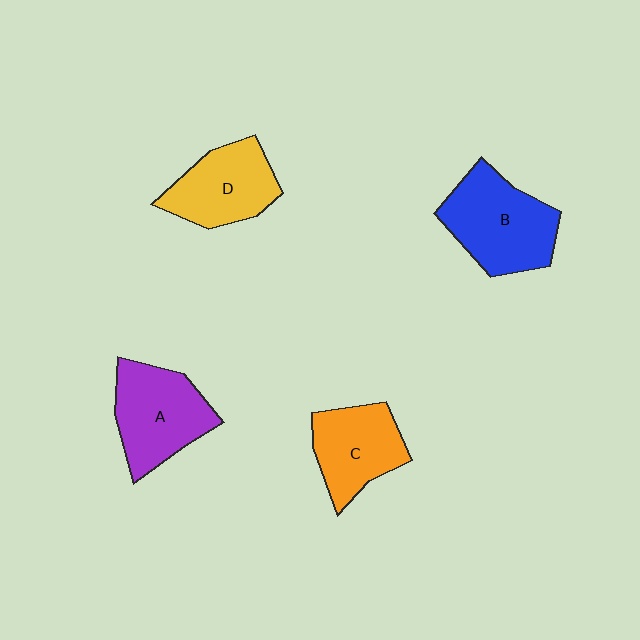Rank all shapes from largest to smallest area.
From largest to smallest: B (blue), A (purple), D (yellow), C (orange).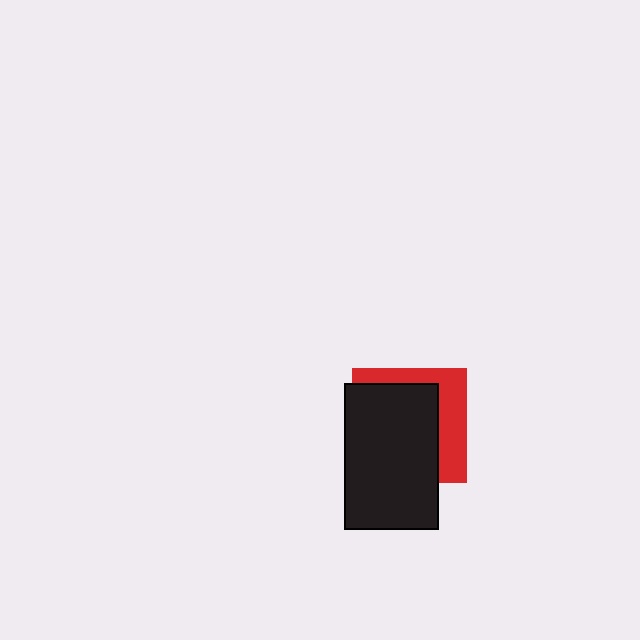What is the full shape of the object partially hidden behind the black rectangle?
The partially hidden object is a red square.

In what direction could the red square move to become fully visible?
The red square could move toward the upper-right. That would shift it out from behind the black rectangle entirely.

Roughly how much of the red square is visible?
A small part of it is visible (roughly 35%).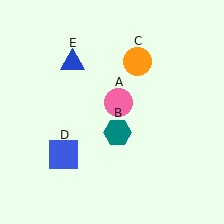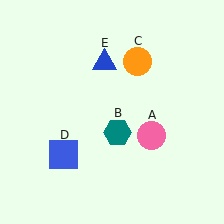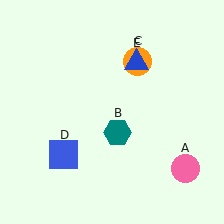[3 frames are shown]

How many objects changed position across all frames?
2 objects changed position: pink circle (object A), blue triangle (object E).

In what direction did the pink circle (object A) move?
The pink circle (object A) moved down and to the right.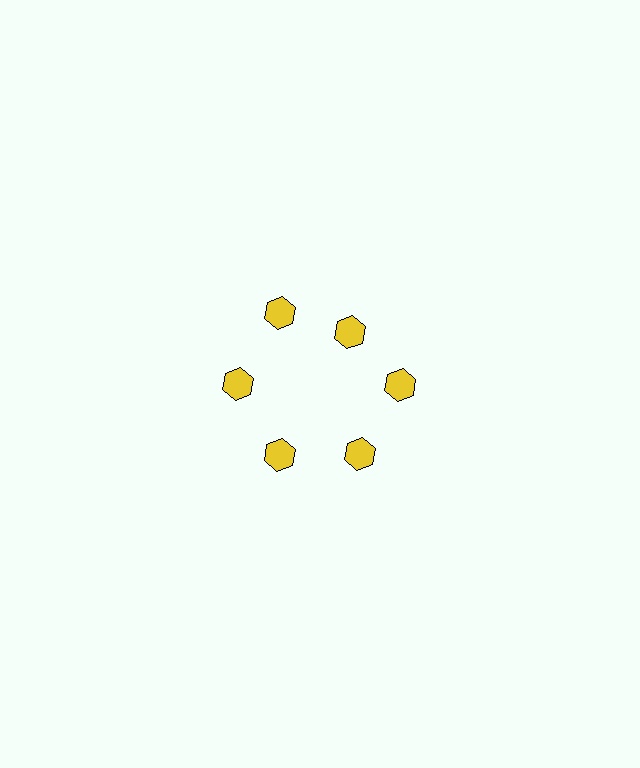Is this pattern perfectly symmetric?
No. The 6 yellow hexagons are arranged in a ring, but one element near the 1 o'clock position is pulled inward toward the center, breaking the 6-fold rotational symmetry.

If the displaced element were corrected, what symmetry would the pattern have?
It would have 6-fold rotational symmetry — the pattern would map onto itself every 60 degrees.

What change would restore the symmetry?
The symmetry would be restored by moving it outward, back onto the ring so that all 6 hexagons sit at equal angles and equal distance from the center.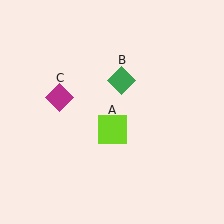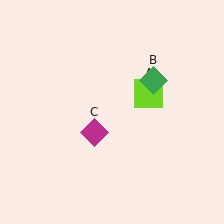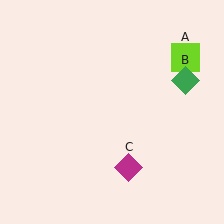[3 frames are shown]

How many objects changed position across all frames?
3 objects changed position: lime square (object A), green diamond (object B), magenta diamond (object C).